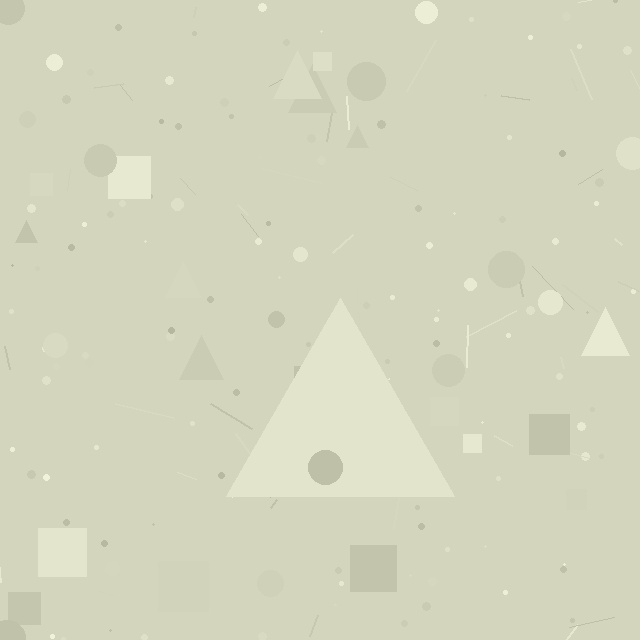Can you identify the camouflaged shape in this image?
The camouflaged shape is a triangle.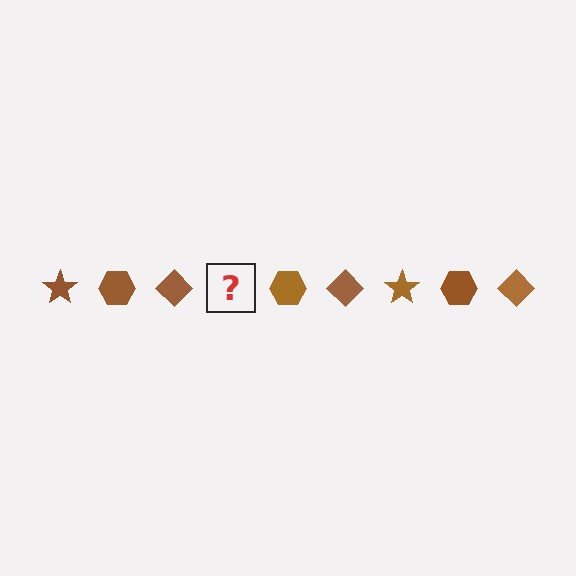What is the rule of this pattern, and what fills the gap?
The rule is that the pattern cycles through star, hexagon, diamond shapes in brown. The gap should be filled with a brown star.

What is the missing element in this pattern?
The missing element is a brown star.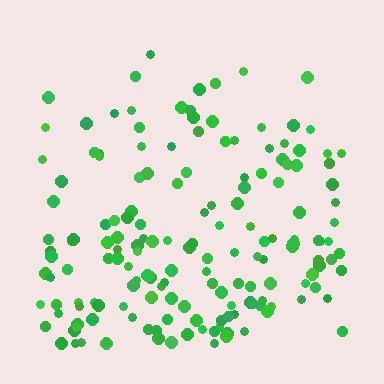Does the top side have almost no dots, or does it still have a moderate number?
Still a moderate number, just noticeably fewer than the bottom.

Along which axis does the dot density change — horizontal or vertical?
Vertical.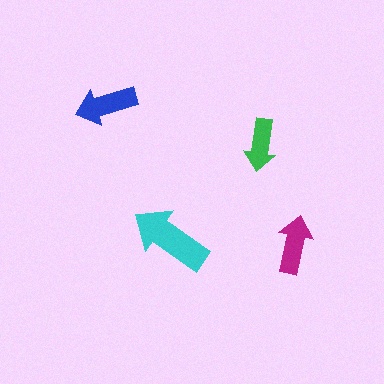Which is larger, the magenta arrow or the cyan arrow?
The cyan one.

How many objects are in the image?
There are 4 objects in the image.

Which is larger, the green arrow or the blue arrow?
The blue one.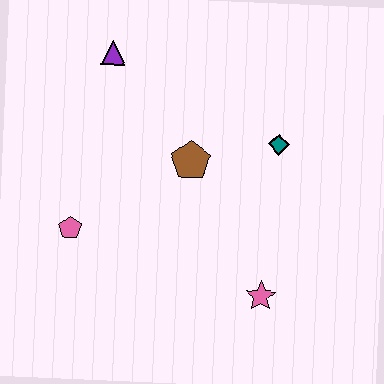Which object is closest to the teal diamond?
The brown pentagon is closest to the teal diamond.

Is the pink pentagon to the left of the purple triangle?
Yes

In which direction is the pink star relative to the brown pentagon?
The pink star is below the brown pentagon.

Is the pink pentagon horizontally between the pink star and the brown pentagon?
No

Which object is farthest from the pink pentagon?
The teal diamond is farthest from the pink pentagon.